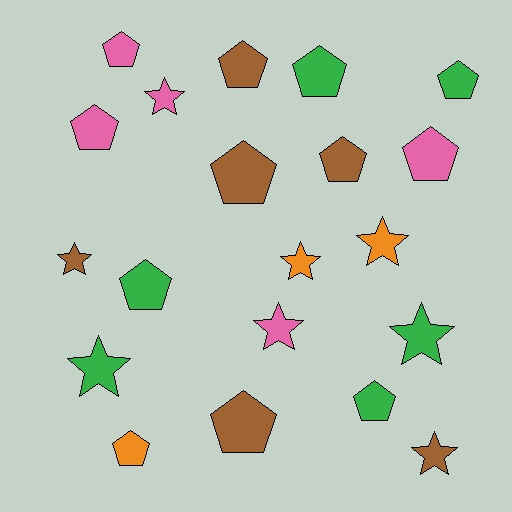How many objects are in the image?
There are 20 objects.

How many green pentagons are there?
There are 4 green pentagons.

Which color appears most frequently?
Brown, with 6 objects.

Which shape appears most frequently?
Pentagon, with 12 objects.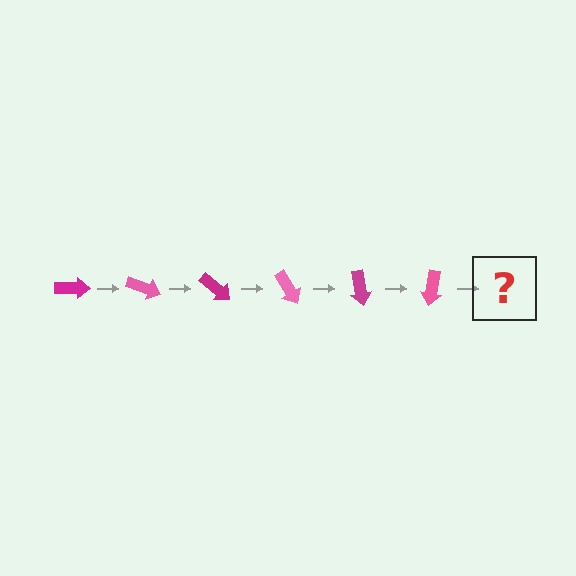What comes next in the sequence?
The next element should be a magenta arrow, rotated 120 degrees from the start.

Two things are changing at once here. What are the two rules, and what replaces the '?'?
The two rules are that it rotates 20 degrees each step and the color cycles through magenta and pink. The '?' should be a magenta arrow, rotated 120 degrees from the start.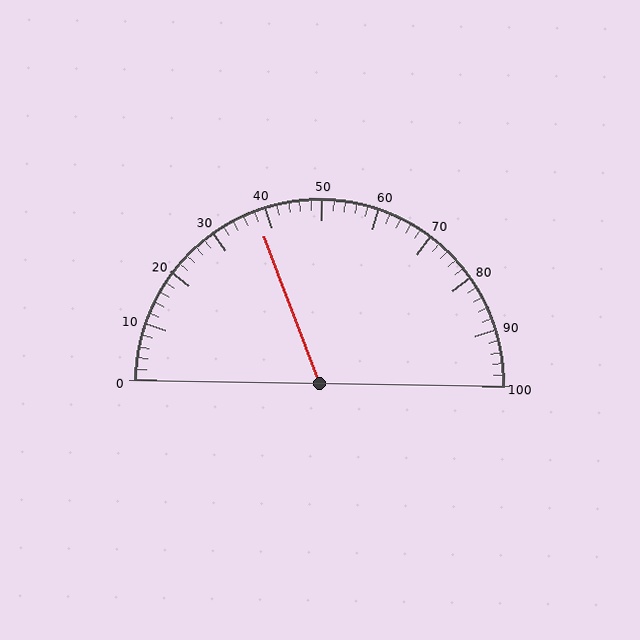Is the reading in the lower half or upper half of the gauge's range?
The reading is in the lower half of the range (0 to 100).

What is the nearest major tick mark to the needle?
The nearest major tick mark is 40.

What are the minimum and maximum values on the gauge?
The gauge ranges from 0 to 100.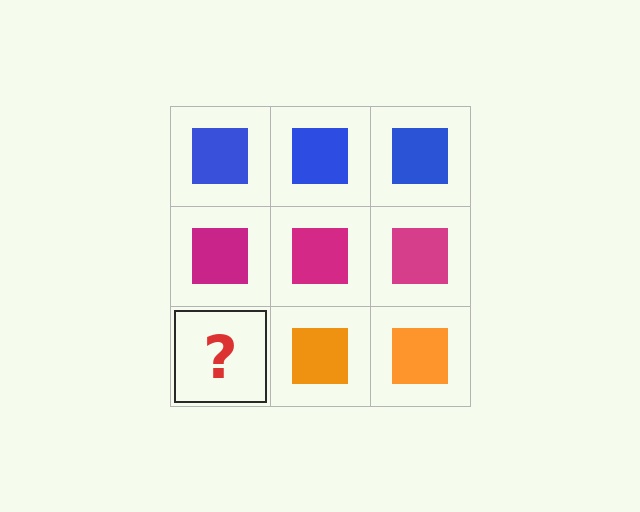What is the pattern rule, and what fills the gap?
The rule is that each row has a consistent color. The gap should be filled with an orange square.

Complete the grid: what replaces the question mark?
The question mark should be replaced with an orange square.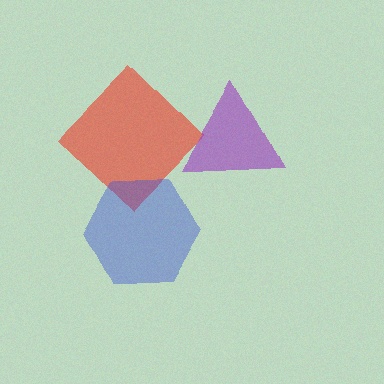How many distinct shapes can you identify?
There are 3 distinct shapes: a red diamond, a blue hexagon, a purple triangle.